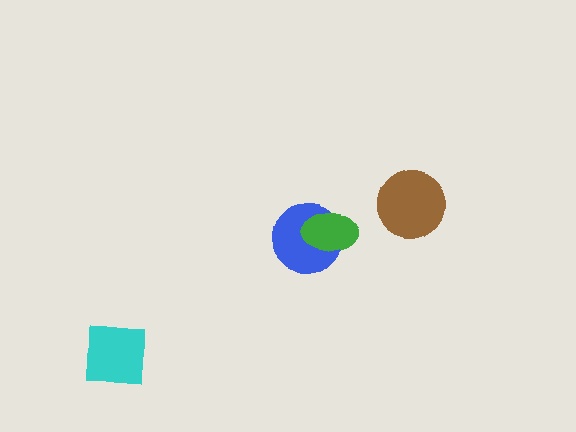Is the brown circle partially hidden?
No, no other shape covers it.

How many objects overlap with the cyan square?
0 objects overlap with the cyan square.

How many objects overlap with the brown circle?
0 objects overlap with the brown circle.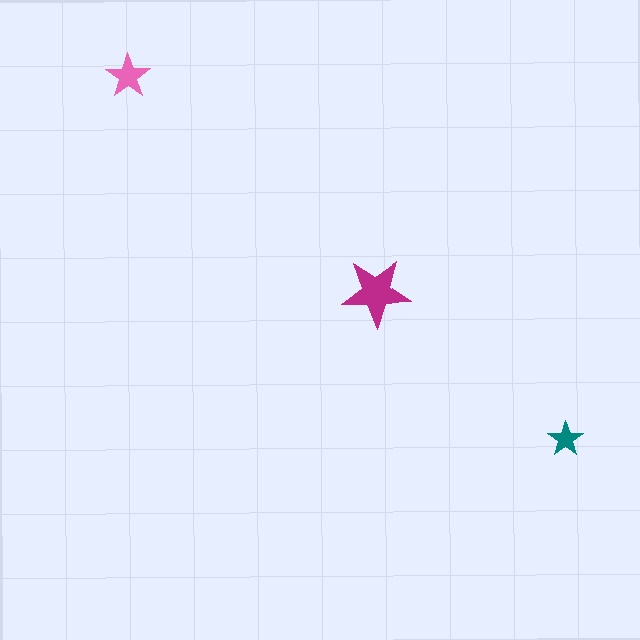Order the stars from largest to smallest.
the magenta one, the pink one, the teal one.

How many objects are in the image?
There are 3 objects in the image.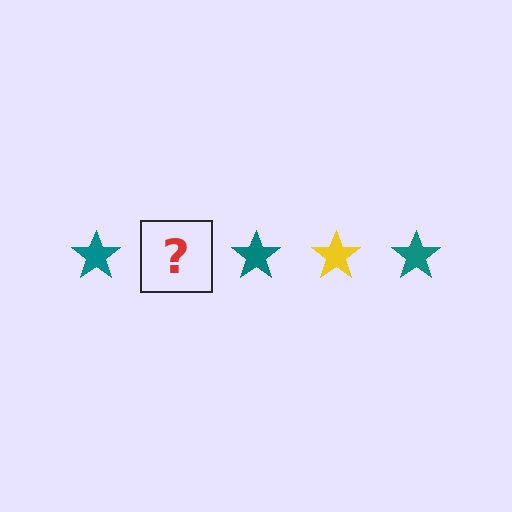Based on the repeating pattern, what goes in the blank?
The blank should be a yellow star.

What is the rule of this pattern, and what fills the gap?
The rule is that the pattern cycles through teal, yellow stars. The gap should be filled with a yellow star.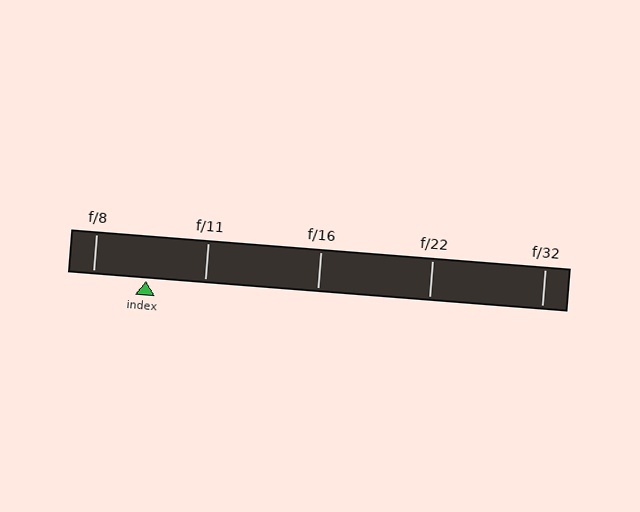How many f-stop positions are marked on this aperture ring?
There are 5 f-stop positions marked.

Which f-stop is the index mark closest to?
The index mark is closest to f/8.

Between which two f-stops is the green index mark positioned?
The index mark is between f/8 and f/11.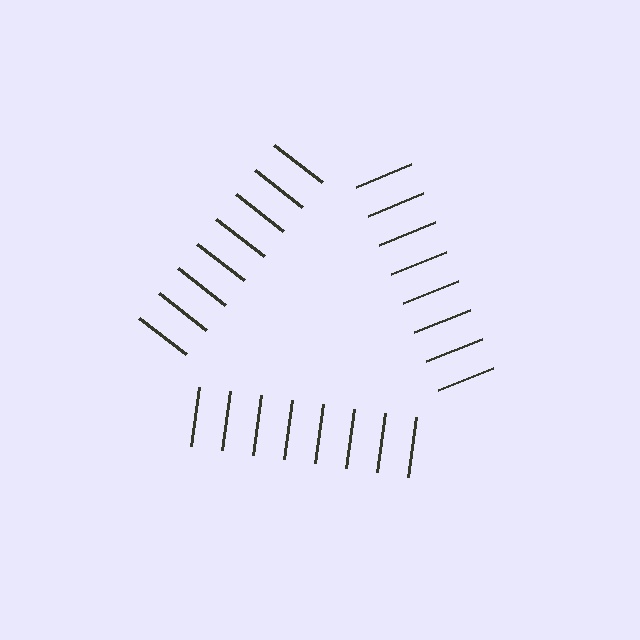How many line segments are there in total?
24 — 8 along each of the 3 edges.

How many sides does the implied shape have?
3 sides — the line-ends trace a triangle.